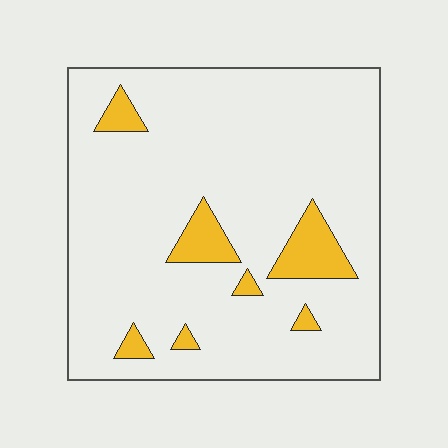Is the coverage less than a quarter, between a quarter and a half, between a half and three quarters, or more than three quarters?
Less than a quarter.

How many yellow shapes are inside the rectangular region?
7.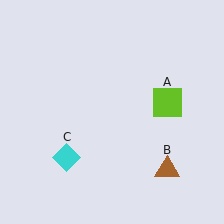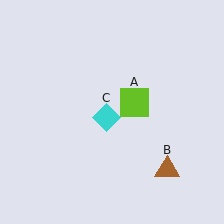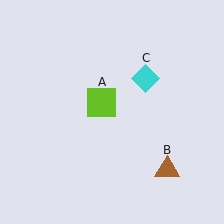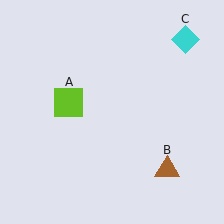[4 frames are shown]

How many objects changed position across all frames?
2 objects changed position: lime square (object A), cyan diamond (object C).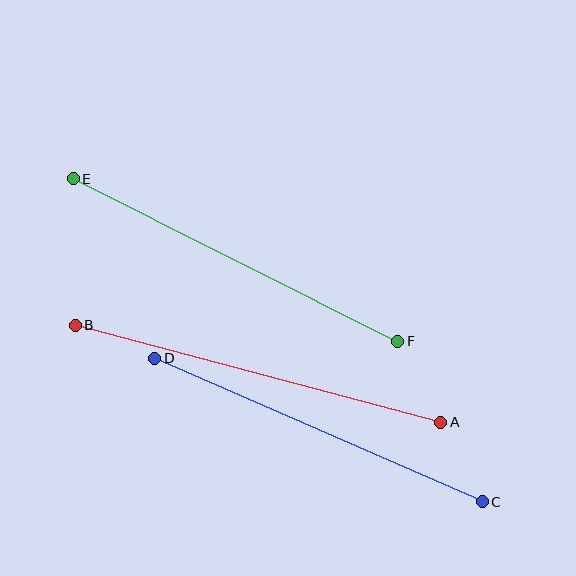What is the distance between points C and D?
The distance is approximately 358 pixels.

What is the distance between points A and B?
The distance is approximately 378 pixels.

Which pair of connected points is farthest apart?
Points A and B are farthest apart.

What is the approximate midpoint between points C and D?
The midpoint is at approximately (318, 430) pixels.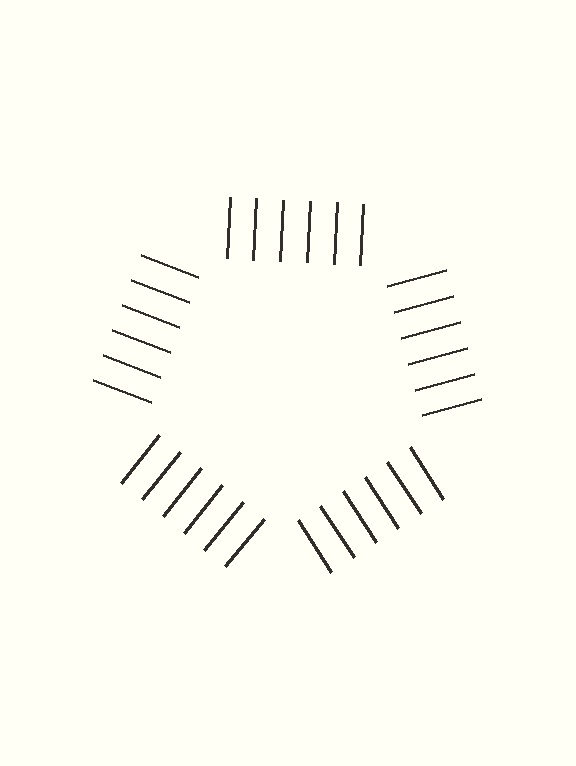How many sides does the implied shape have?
5 sides — the line-ends trace a pentagon.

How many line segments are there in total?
30 — 6 along each of the 5 edges.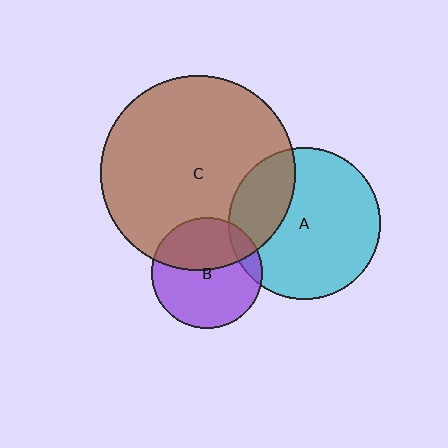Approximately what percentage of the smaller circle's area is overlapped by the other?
Approximately 25%.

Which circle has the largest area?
Circle C (brown).